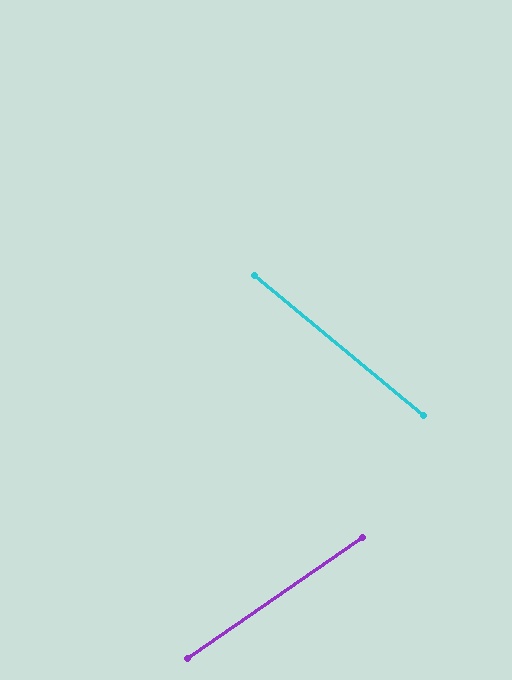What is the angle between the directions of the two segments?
Approximately 74 degrees.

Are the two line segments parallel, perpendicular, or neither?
Neither parallel nor perpendicular — they differ by about 74°.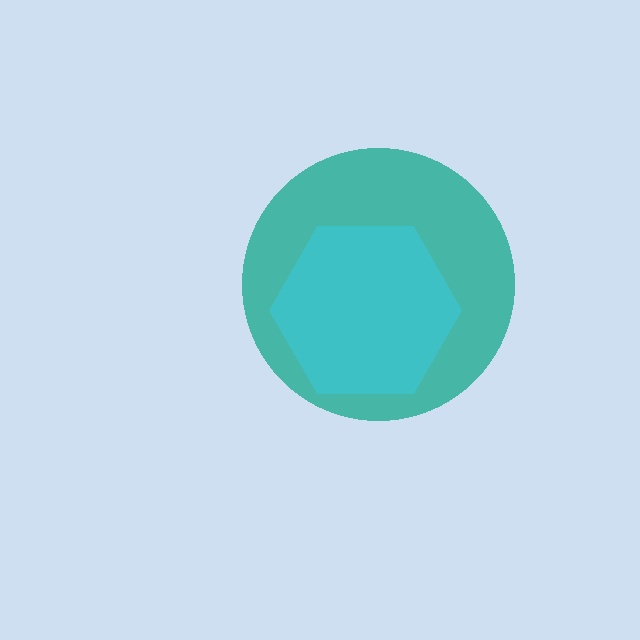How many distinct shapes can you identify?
There are 2 distinct shapes: a teal circle, a cyan hexagon.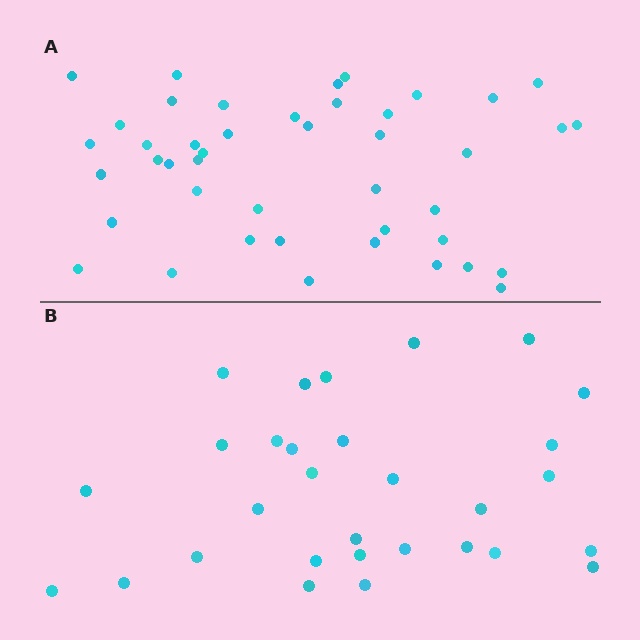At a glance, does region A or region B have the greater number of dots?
Region A (the top region) has more dots.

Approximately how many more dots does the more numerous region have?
Region A has approximately 15 more dots than region B.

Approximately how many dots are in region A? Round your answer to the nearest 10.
About 40 dots. (The exact count is 44, which rounds to 40.)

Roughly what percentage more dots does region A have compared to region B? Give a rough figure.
About 45% more.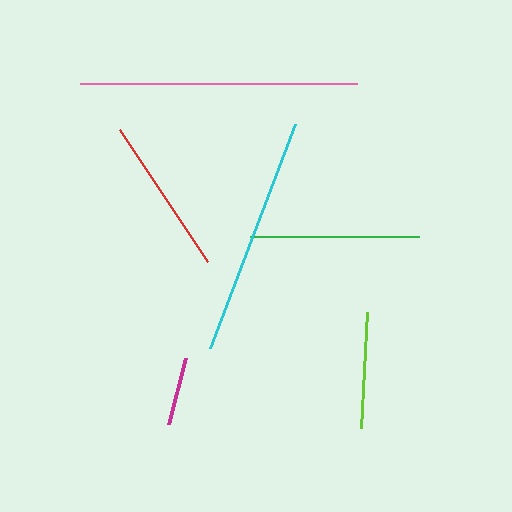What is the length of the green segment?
The green segment is approximately 169 pixels long.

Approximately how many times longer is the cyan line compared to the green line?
The cyan line is approximately 1.4 times the length of the green line.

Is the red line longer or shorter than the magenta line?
The red line is longer than the magenta line.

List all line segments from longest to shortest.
From longest to shortest: pink, cyan, green, red, lime, magenta.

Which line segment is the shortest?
The magenta line is the shortest at approximately 68 pixels.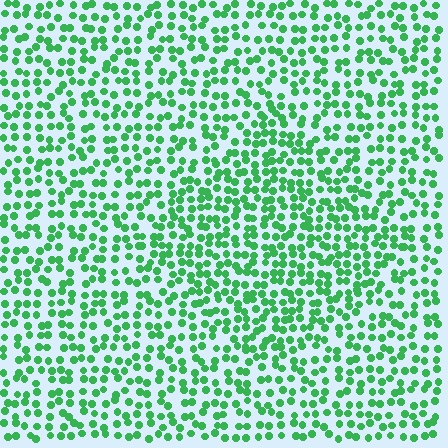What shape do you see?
I see a diamond.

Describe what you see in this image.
The image contains small green elements arranged at two different densities. A diamond-shaped region is visible where the elements are more densely packed than the surrounding area.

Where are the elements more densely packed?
The elements are more densely packed inside the diamond boundary.